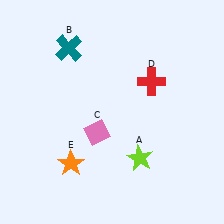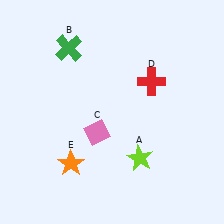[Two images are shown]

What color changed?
The cross (B) changed from teal in Image 1 to green in Image 2.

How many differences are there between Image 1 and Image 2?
There is 1 difference between the two images.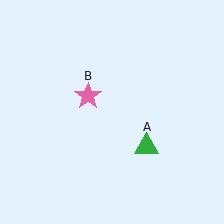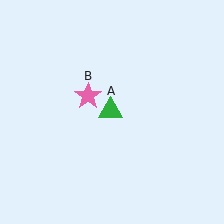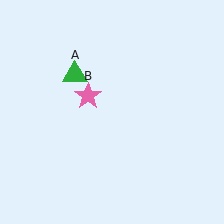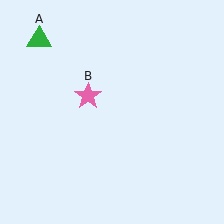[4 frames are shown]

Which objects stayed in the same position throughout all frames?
Pink star (object B) remained stationary.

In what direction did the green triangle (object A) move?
The green triangle (object A) moved up and to the left.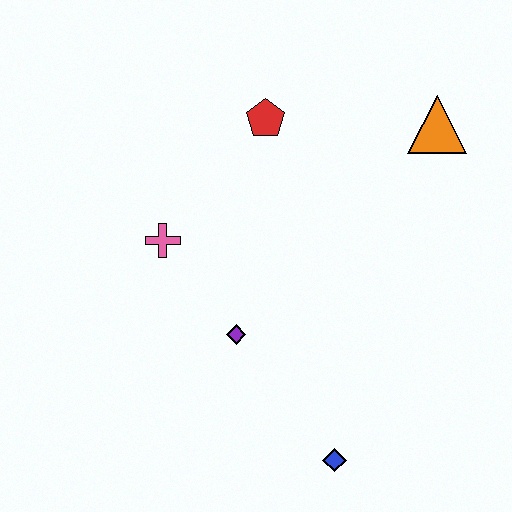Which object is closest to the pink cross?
The purple diamond is closest to the pink cross.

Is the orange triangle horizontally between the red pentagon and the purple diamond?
No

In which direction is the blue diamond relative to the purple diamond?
The blue diamond is below the purple diamond.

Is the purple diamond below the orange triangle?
Yes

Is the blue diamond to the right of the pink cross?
Yes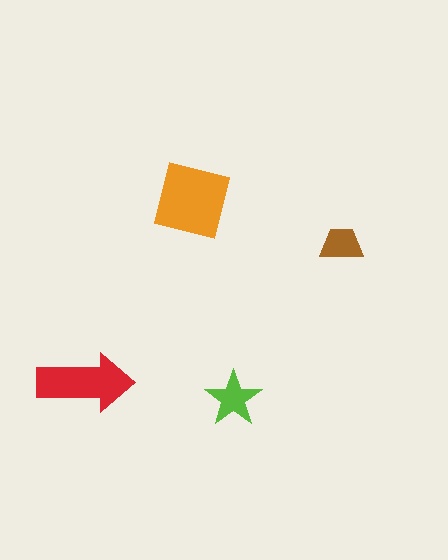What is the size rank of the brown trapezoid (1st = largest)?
4th.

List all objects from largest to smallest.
The orange square, the red arrow, the lime star, the brown trapezoid.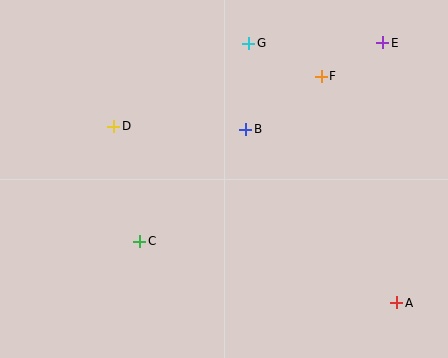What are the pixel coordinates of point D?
Point D is at (114, 126).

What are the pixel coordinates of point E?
Point E is at (383, 43).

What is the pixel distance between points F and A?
The distance between F and A is 239 pixels.